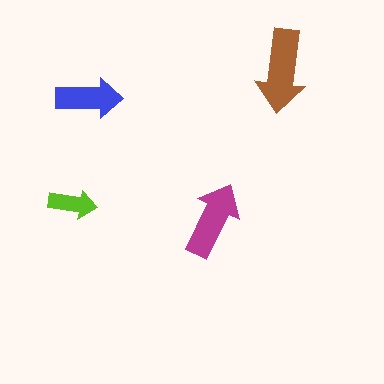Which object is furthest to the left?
The lime arrow is leftmost.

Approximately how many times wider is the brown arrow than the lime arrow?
About 1.5 times wider.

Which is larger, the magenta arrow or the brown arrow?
The brown one.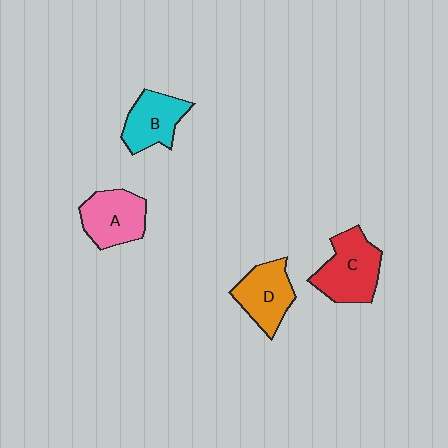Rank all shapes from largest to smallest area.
From largest to smallest: C (red), A (pink), D (orange), B (cyan).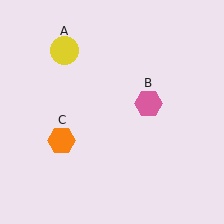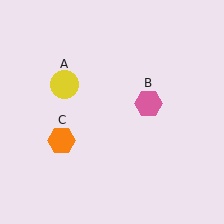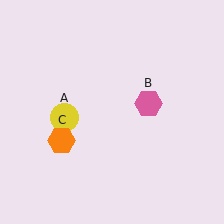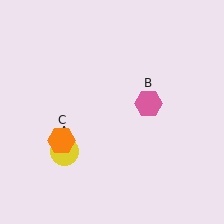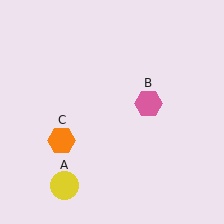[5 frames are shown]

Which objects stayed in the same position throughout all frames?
Pink hexagon (object B) and orange hexagon (object C) remained stationary.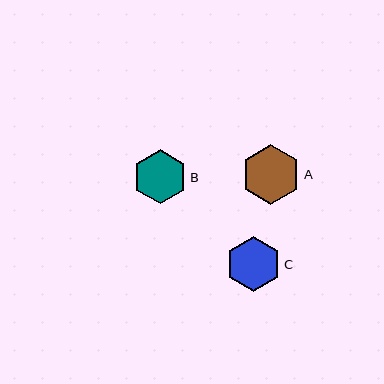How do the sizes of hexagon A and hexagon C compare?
Hexagon A and hexagon C are approximately the same size.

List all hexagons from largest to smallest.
From largest to smallest: A, C, B.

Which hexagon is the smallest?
Hexagon B is the smallest with a size of approximately 54 pixels.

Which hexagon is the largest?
Hexagon A is the largest with a size of approximately 59 pixels.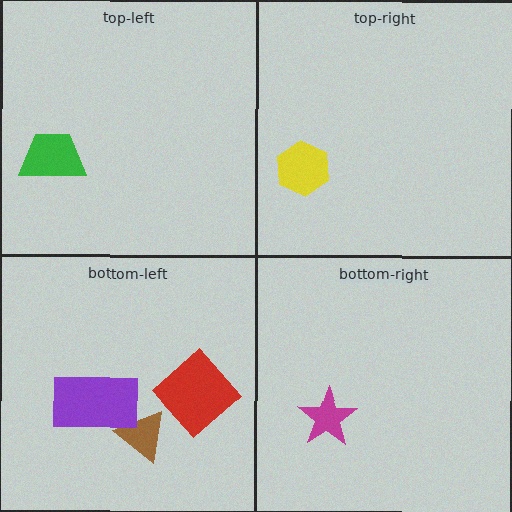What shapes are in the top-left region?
The green trapezoid.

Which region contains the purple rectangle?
The bottom-left region.